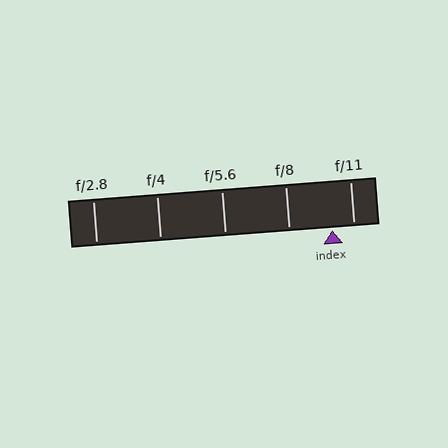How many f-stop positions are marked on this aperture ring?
There are 5 f-stop positions marked.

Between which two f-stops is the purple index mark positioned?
The index mark is between f/8 and f/11.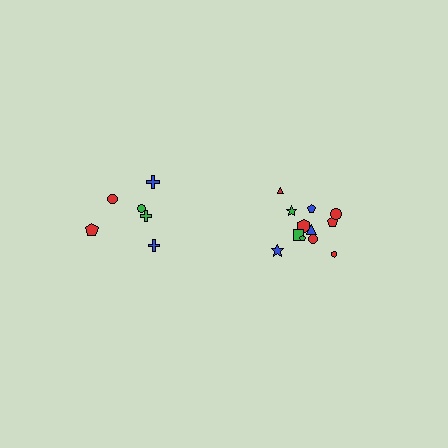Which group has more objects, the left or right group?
The right group.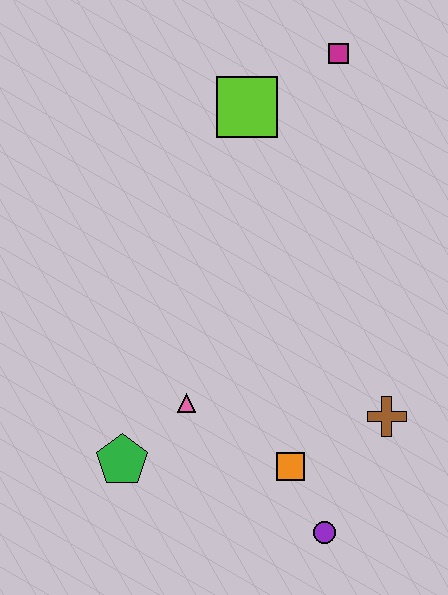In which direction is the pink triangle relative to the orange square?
The pink triangle is to the left of the orange square.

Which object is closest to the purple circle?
The orange square is closest to the purple circle.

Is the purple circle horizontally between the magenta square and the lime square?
Yes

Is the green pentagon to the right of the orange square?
No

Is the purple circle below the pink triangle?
Yes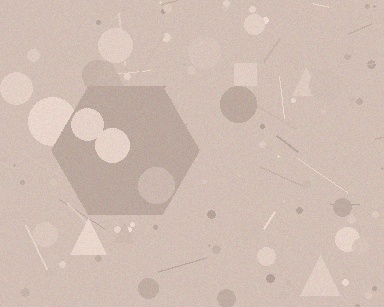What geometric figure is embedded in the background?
A hexagon is embedded in the background.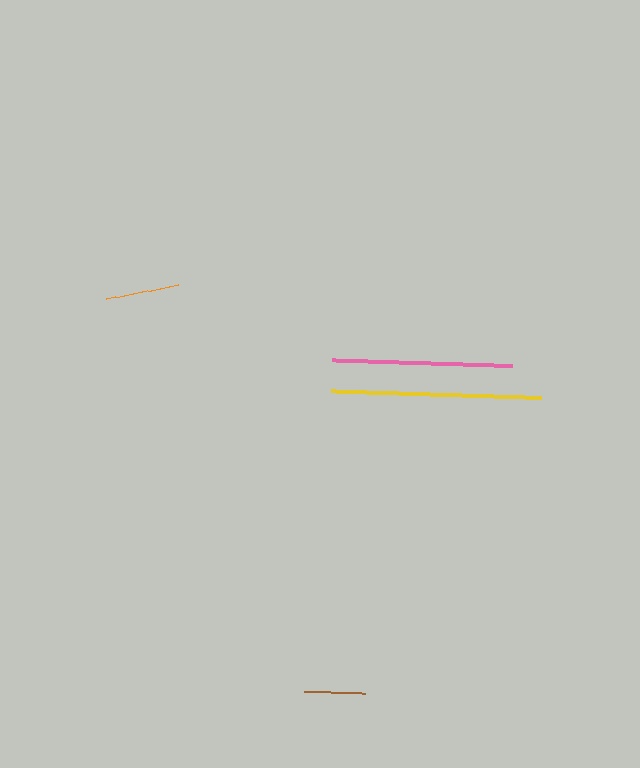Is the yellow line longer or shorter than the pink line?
The yellow line is longer than the pink line.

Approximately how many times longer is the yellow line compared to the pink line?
The yellow line is approximately 1.2 times the length of the pink line.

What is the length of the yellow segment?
The yellow segment is approximately 210 pixels long.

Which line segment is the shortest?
The brown line is the shortest at approximately 62 pixels.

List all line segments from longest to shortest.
From longest to shortest: yellow, pink, orange, brown.